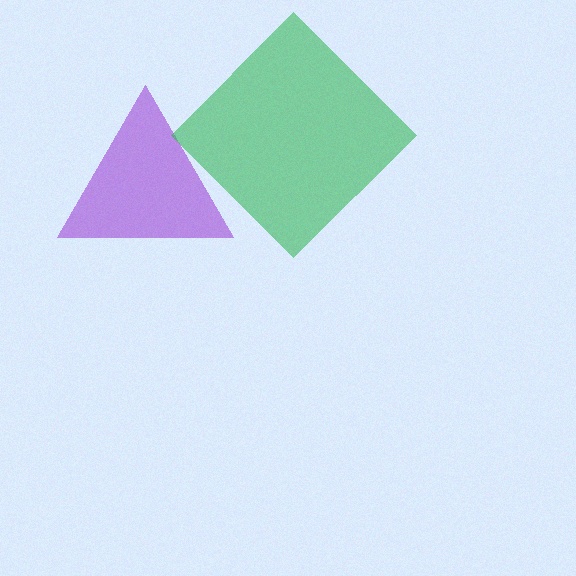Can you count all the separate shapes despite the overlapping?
Yes, there are 2 separate shapes.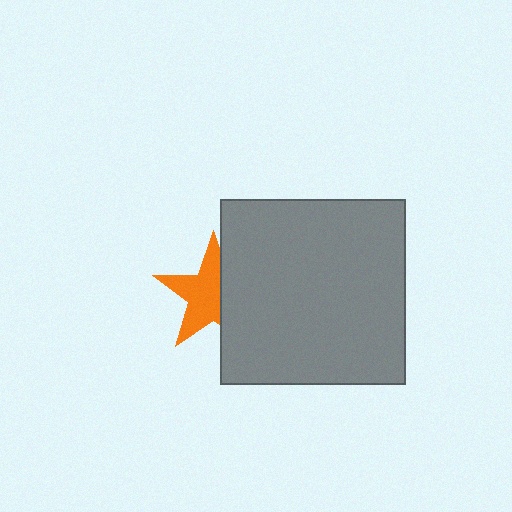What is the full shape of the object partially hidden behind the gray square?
The partially hidden object is an orange star.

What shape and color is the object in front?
The object in front is a gray square.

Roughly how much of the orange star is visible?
About half of it is visible (roughly 61%).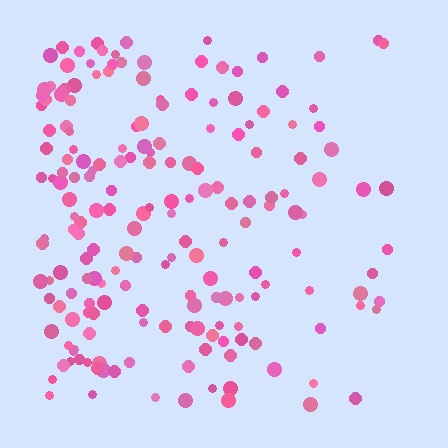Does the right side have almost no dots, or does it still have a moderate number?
Still a moderate number, just noticeably fewer than the left.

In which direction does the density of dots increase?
From right to left, with the left side densest.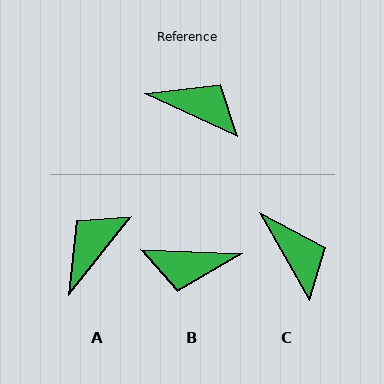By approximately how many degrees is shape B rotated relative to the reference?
Approximately 157 degrees clockwise.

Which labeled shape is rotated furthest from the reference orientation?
B, about 157 degrees away.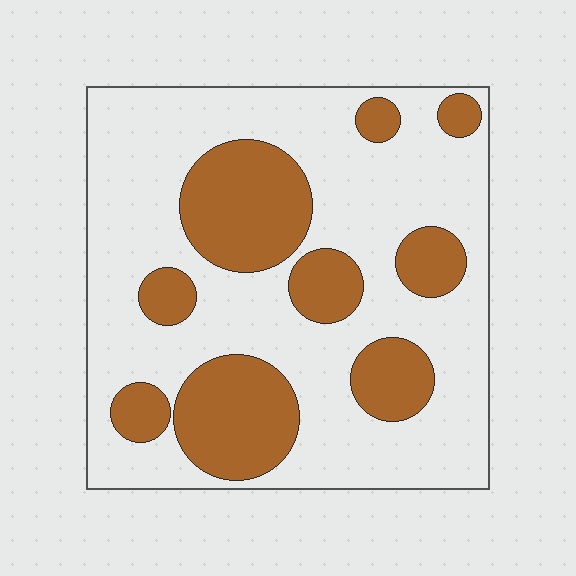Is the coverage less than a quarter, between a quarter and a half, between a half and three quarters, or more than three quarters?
Between a quarter and a half.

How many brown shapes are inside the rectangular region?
9.